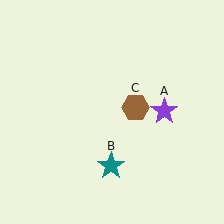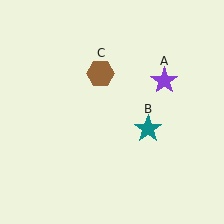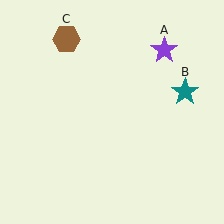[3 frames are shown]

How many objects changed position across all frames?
3 objects changed position: purple star (object A), teal star (object B), brown hexagon (object C).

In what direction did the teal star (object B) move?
The teal star (object B) moved up and to the right.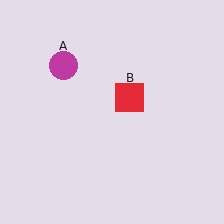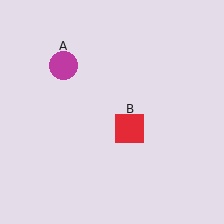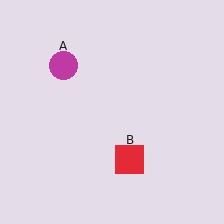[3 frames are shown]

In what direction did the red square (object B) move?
The red square (object B) moved down.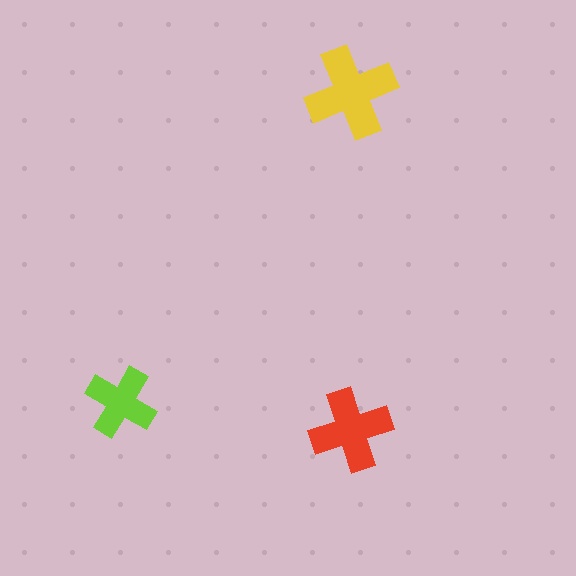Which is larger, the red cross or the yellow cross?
The yellow one.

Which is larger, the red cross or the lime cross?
The red one.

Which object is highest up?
The yellow cross is topmost.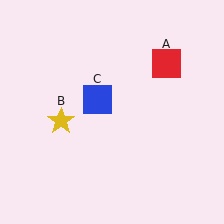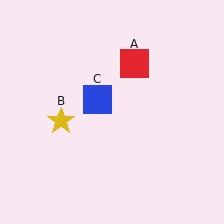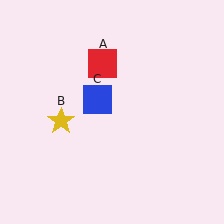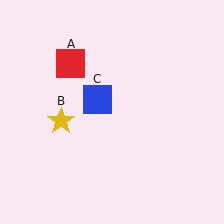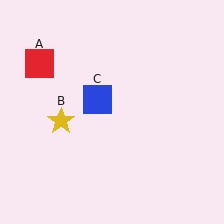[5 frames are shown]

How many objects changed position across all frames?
1 object changed position: red square (object A).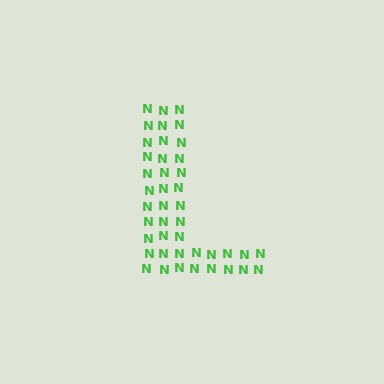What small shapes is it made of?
It is made of small letter N's.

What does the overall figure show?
The overall figure shows the letter L.